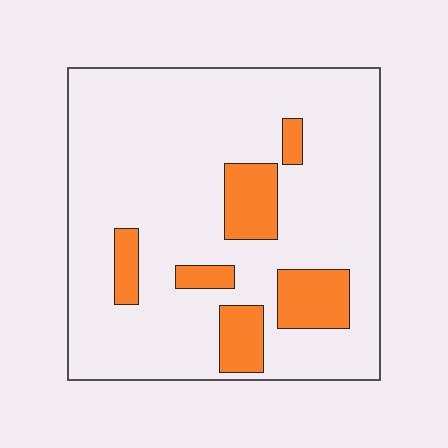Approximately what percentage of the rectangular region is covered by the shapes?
Approximately 15%.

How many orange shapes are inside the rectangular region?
6.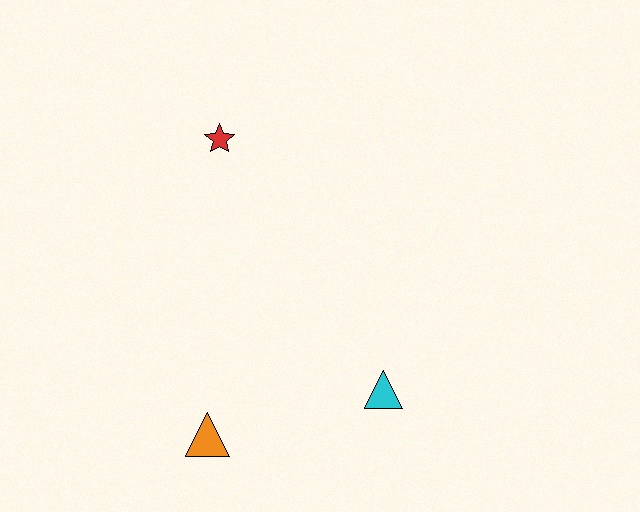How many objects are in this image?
There are 3 objects.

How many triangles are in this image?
There are 2 triangles.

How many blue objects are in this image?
There are no blue objects.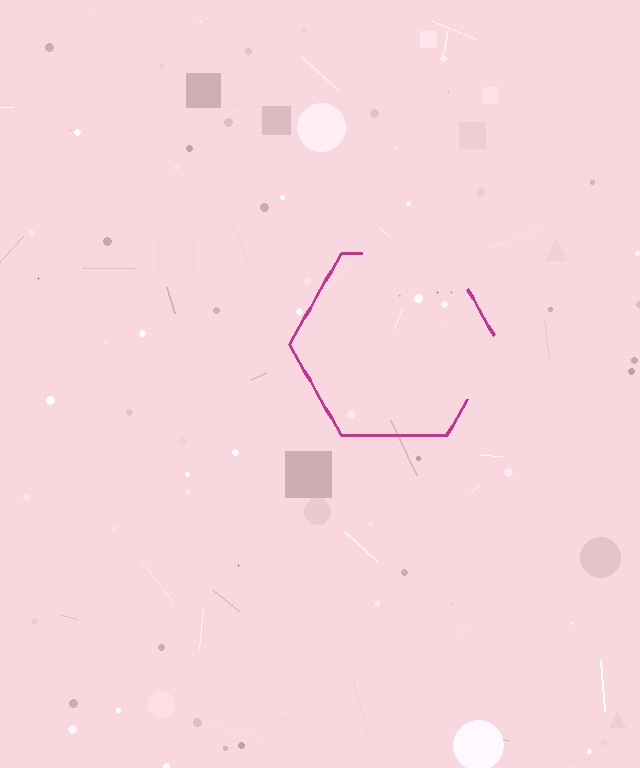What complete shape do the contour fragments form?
The contour fragments form a hexagon.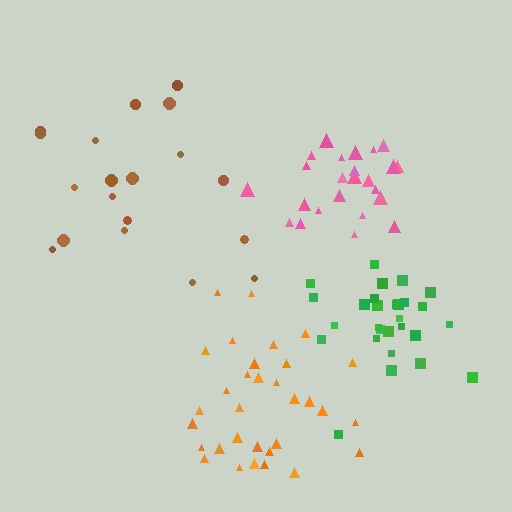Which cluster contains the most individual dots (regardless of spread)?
Orange (32).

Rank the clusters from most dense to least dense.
pink, green, orange, brown.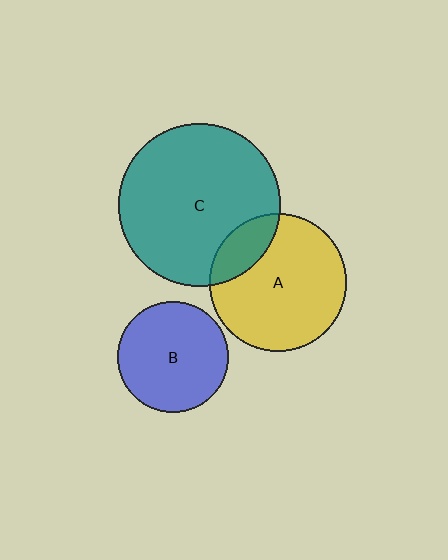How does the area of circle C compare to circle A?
Approximately 1.4 times.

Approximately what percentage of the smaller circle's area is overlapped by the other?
Approximately 20%.